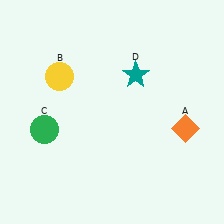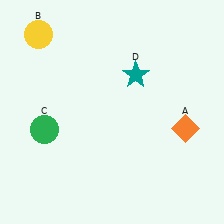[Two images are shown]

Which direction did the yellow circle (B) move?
The yellow circle (B) moved up.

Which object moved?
The yellow circle (B) moved up.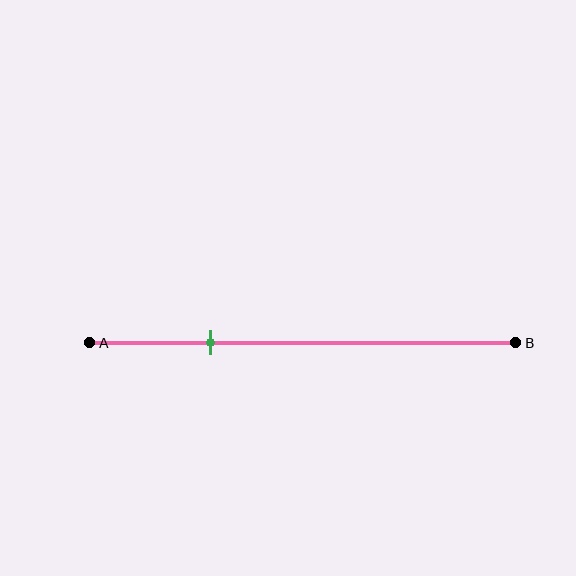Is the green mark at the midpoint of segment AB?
No, the mark is at about 30% from A, not at the 50% midpoint.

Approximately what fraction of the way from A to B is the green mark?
The green mark is approximately 30% of the way from A to B.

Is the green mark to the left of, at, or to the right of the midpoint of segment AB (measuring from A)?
The green mark is to the left of the midpoint of segment AB.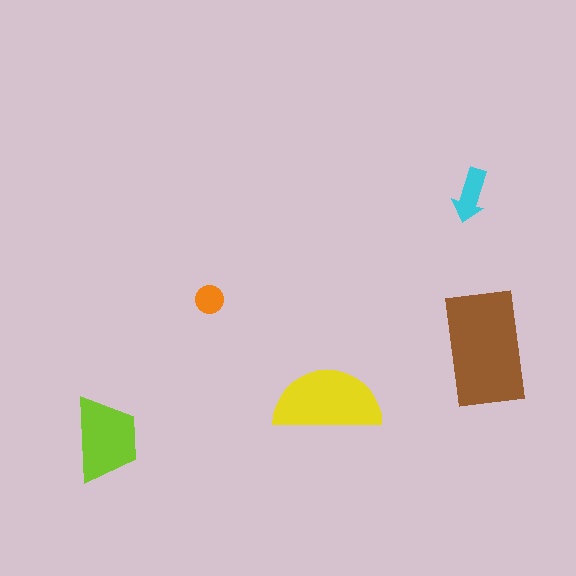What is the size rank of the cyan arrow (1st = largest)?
4th.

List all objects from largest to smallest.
The brown rectangle, the yellow semicircle, the lime trapezoid, the cyan arrow, the orange circle.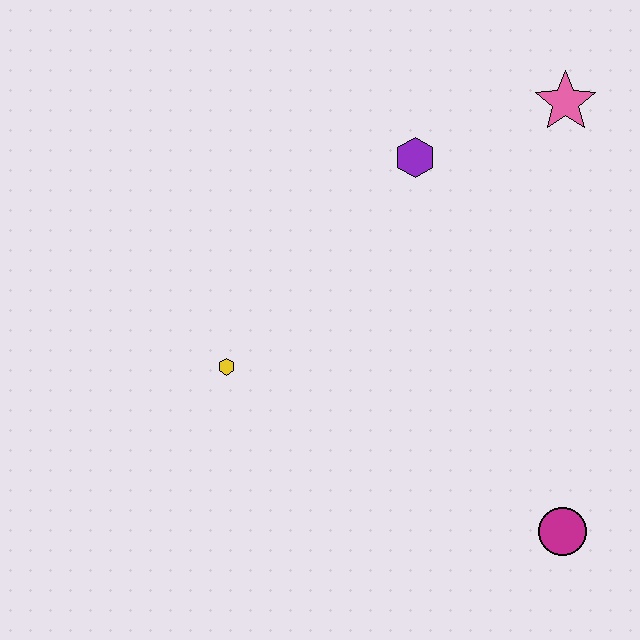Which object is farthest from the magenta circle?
The pink star is farthest from the magenta circle.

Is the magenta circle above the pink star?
No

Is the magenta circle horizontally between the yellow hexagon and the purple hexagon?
No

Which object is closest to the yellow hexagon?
The purple hexagon is closest to the yellow hexagon.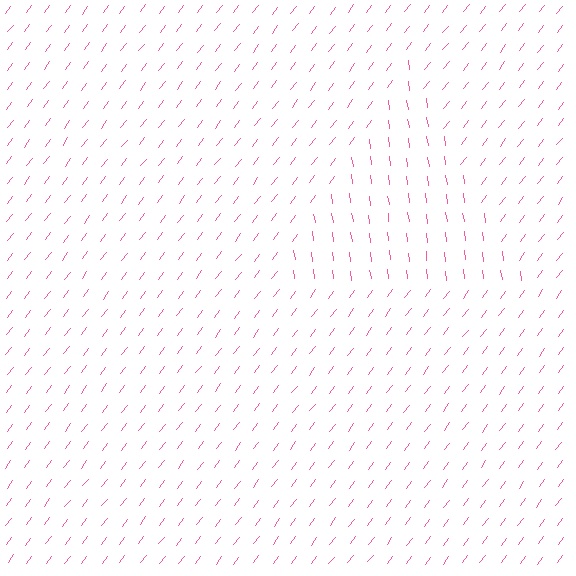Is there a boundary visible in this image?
Yes, there is a texture boundary formed by a change in line orientation.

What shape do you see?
I see a triangle.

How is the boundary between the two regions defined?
The boundary is defined purely by a change in line orientation (approximately 45 degrees difference). All lines are the same color and thickness.